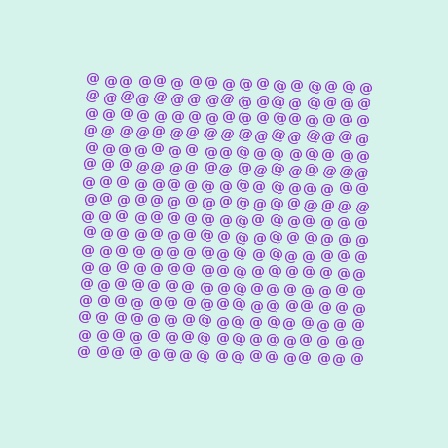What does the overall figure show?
The overall figure shows a square.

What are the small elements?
The small elements are at signs.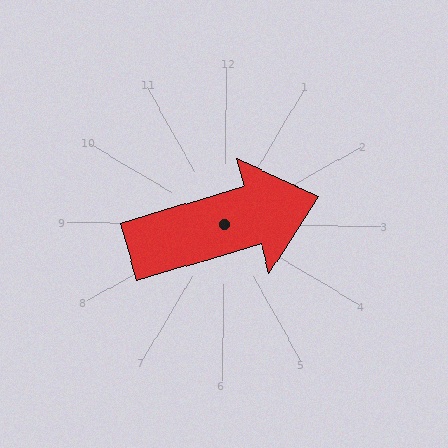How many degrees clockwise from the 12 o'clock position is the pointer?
Approximately 73 degrees.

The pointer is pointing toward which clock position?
Roughly 2 o'clock.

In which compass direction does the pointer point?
East.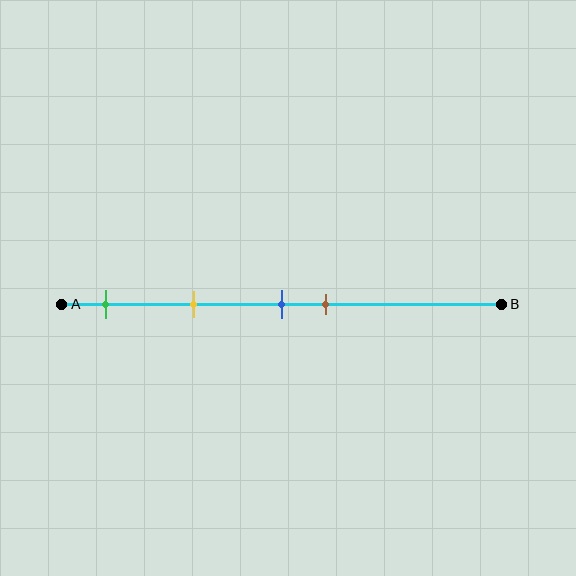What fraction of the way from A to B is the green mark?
The green mark is approximately 10% (0.1) of the way from A to B.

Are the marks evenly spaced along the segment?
No, the marks are not evenly spaced.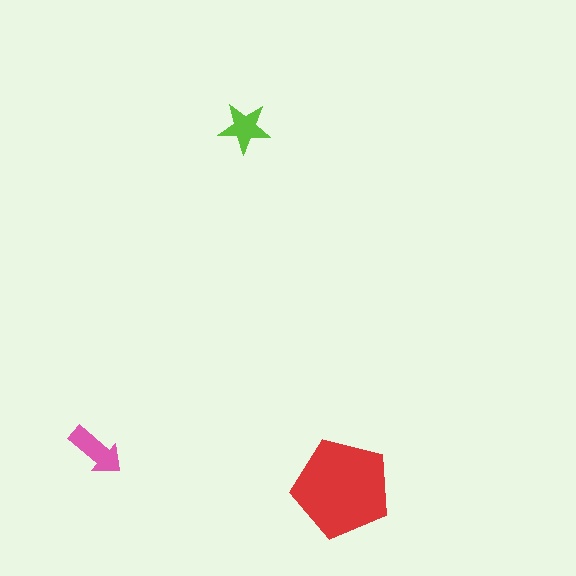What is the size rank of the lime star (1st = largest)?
3rd.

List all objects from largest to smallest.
The red pentagon, the pink arrow, the lime star.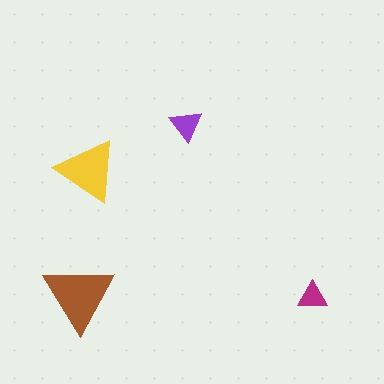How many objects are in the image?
There are 4 objects in the image.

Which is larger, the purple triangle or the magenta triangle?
The purple one.